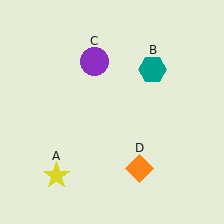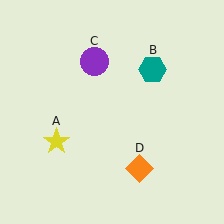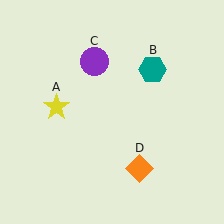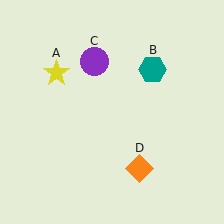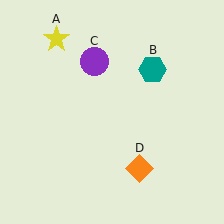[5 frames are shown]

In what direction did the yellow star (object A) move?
The yellow star (object A) moved up.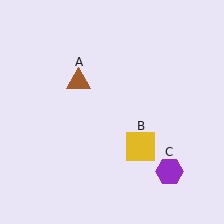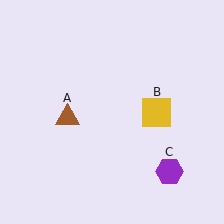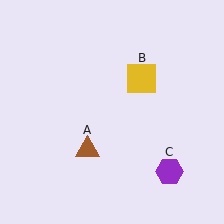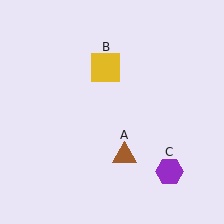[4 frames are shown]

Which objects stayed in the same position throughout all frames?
Purple hexagon (object C) remained stationary.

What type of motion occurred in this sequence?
The brown triangle (object A), yellow square (object B) rotated counterclockwise around the center of the scene.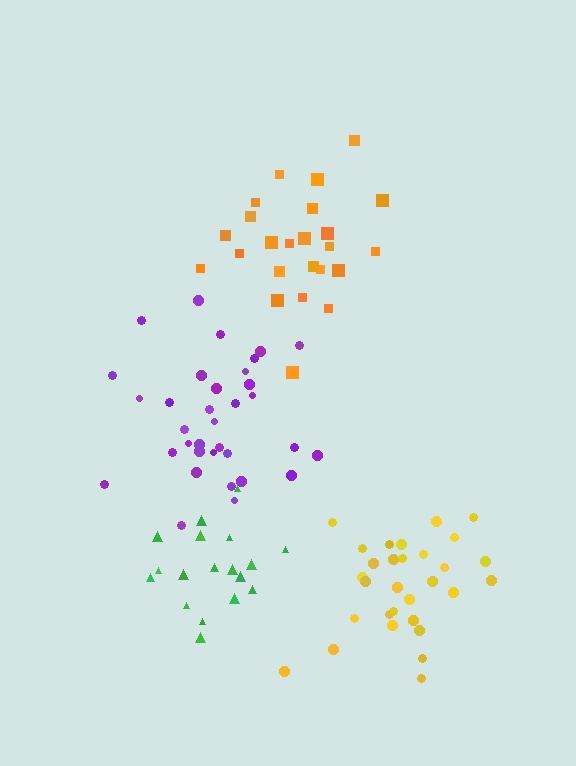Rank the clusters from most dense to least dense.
yellow, green, orange, purple.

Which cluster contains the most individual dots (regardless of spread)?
Purple (34).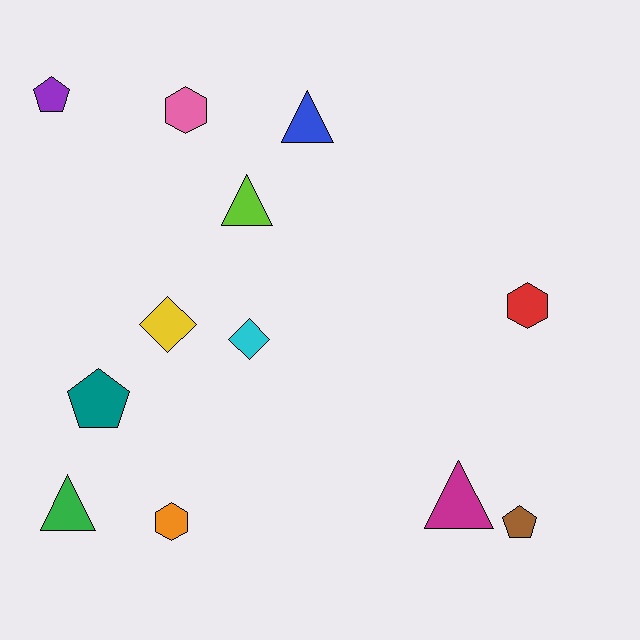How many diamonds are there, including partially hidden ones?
There are 2 diamonds.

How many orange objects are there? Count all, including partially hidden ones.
There is 1 orange object.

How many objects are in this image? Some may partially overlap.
There are 12 objects.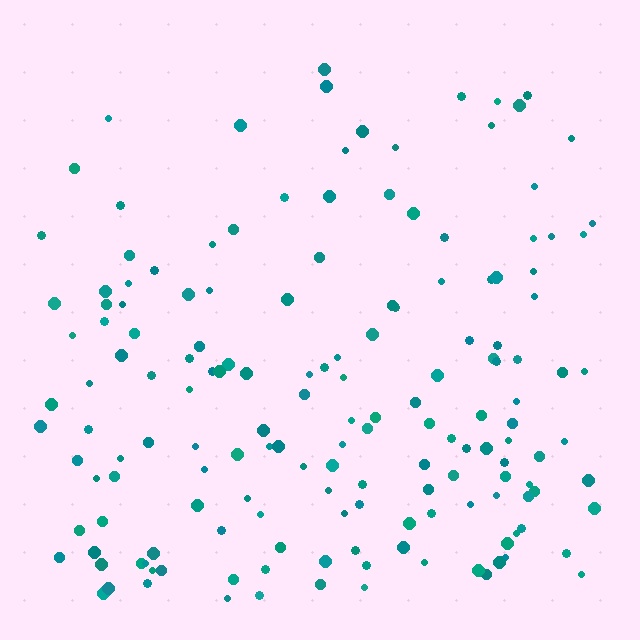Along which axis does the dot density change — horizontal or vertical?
Vertical.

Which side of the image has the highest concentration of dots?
The bottom.